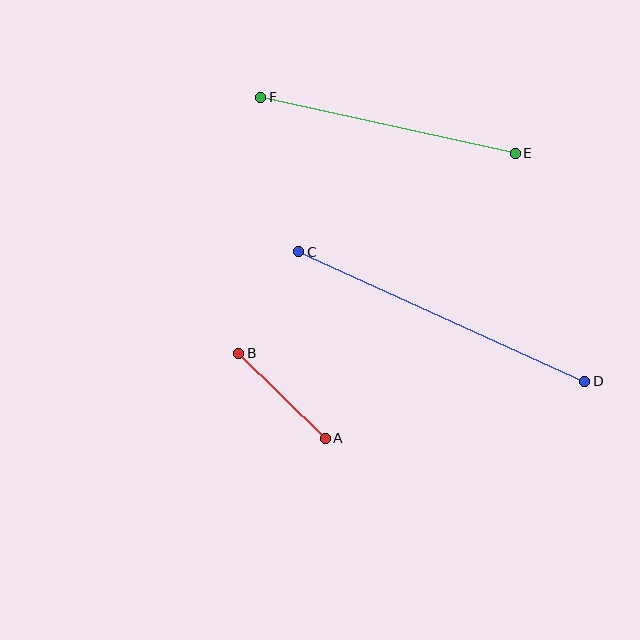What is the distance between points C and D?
The distance is approximately 314 pixels.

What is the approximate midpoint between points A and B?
The midpoint is at approximately (282, 396) pixels.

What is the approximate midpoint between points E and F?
The midpoint is at approximately (388, 125) pixels.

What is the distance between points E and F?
The distance is approximately 260 pixels.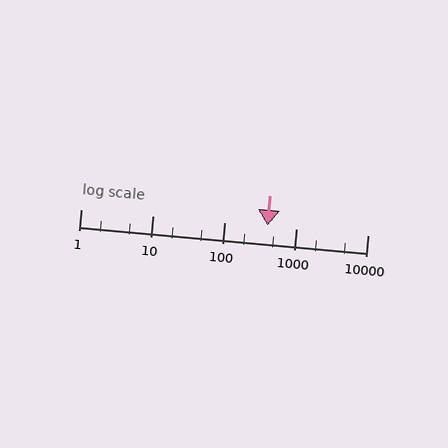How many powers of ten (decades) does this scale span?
The scale spans 4 decades, from 1 to 10000.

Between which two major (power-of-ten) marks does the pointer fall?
The pointer is between 100 and 1000.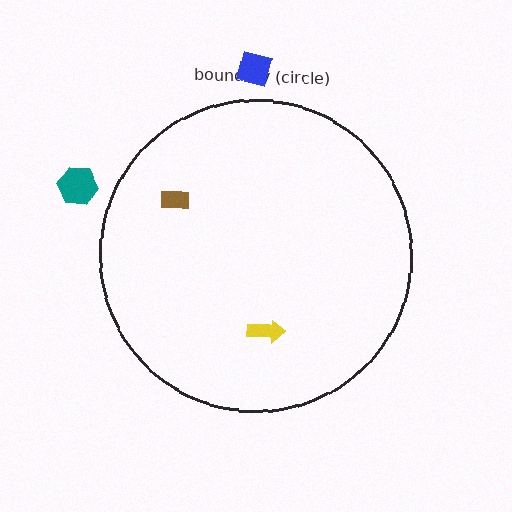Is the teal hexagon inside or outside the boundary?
Outside.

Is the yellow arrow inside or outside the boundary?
Inside.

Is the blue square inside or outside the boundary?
Outside.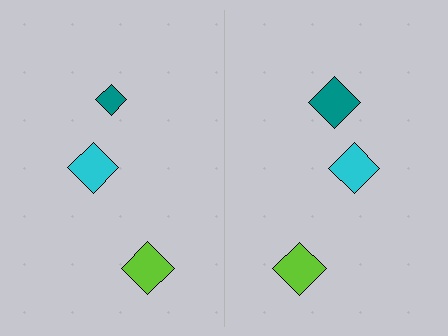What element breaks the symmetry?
The teal diamond on the right side has a different size than its mirror counterpart.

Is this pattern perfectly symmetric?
No, the pattern is not perfectly symmetric. The teal diamond on the right side has a different size than its mirror counterpart.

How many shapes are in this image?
There are 6 shapes in this image.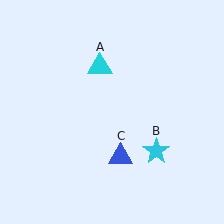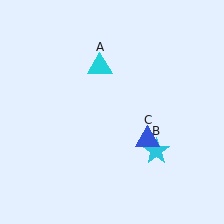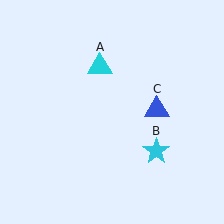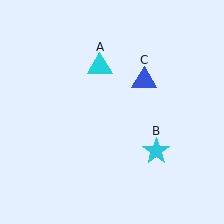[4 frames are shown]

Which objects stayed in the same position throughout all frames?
Cyan triangle (object A) and cyan star (object B) remained stationary.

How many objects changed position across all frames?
1 object changed position: blue triangle (object C).